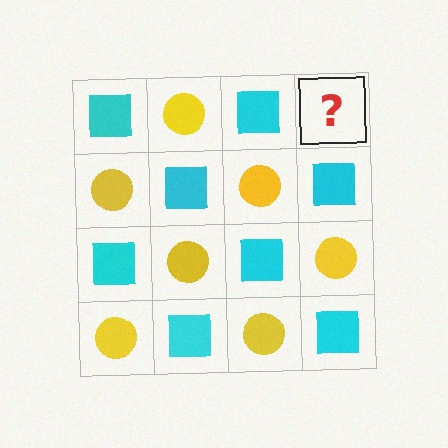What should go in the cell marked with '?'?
The missing cell should contain a yellow circle.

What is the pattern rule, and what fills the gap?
The rule is that it alternates cyan square and yellow circle in a checkerboard pattern. The gap should be filled with a yellow circle.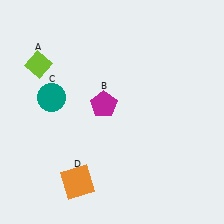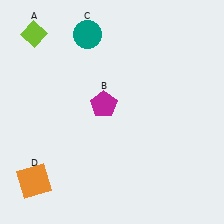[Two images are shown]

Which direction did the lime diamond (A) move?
The lime diamond (A) moved up.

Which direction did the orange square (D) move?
The orange square (D) moved left.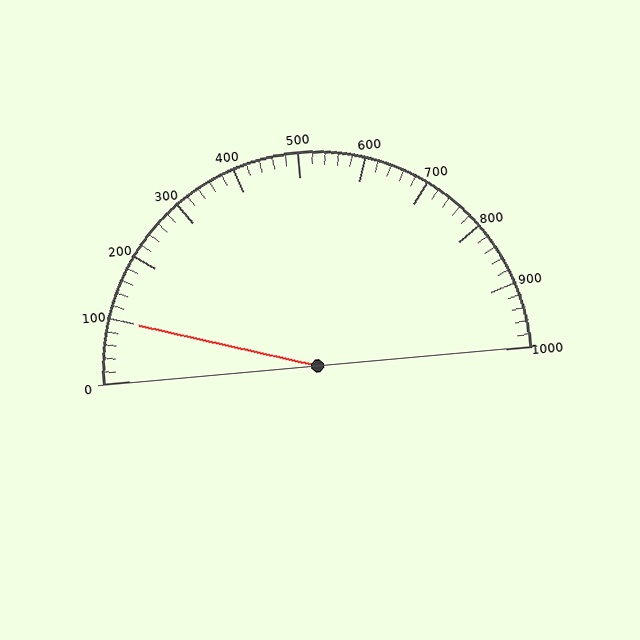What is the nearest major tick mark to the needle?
The nearest major tick mark is 100.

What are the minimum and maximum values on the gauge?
The gauge ranges from 0 to 1000.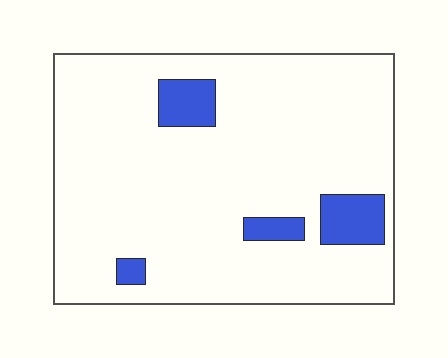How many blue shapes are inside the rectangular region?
4.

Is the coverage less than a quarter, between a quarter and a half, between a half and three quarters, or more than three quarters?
Less than a quarter.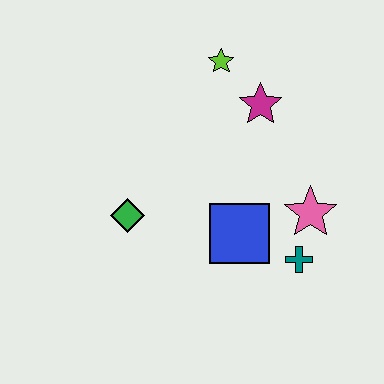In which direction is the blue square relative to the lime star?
The blue square is below the lime star.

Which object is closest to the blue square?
The teal cross is closest to the blue square.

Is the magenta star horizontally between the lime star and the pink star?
Yes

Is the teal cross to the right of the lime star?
Yes